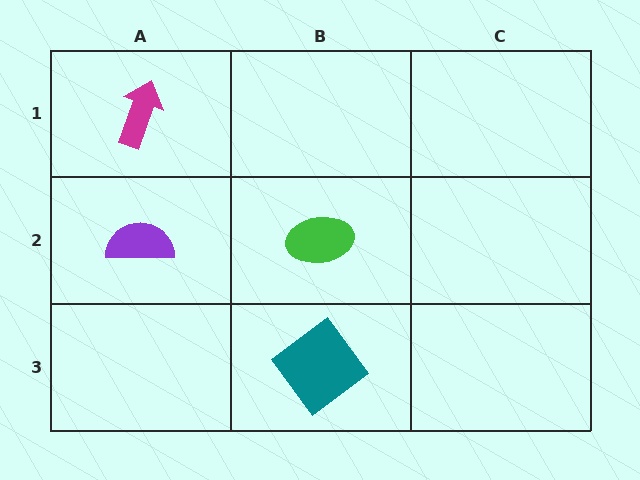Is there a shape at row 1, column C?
No, that cell is empty.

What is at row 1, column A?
A magenta arrow.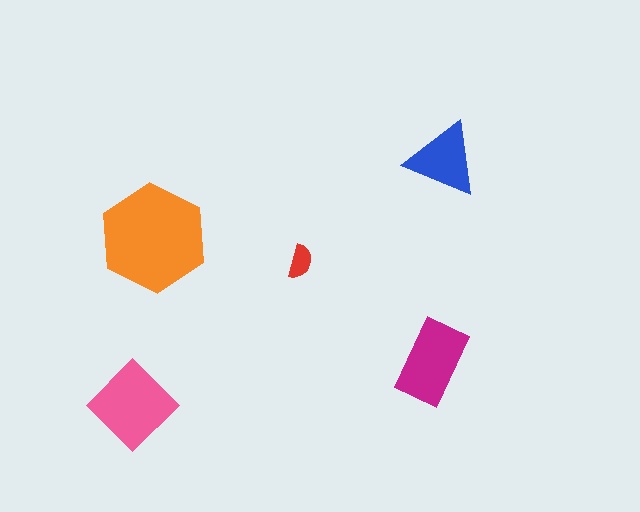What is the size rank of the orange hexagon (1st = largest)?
1st.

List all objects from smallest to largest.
The red semicircle, the blue triangle, the magenta rectangle, the pink diamond, the orange hexagon.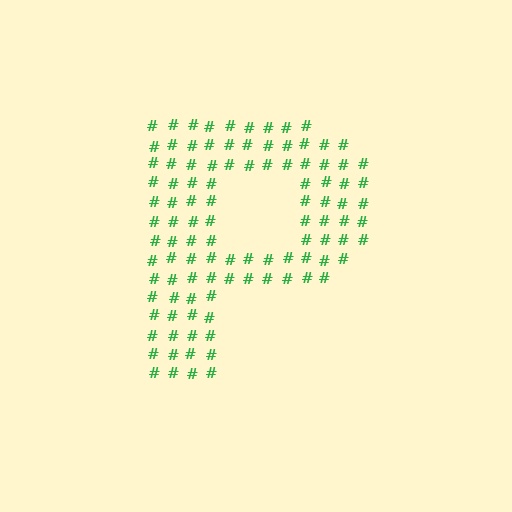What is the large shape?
The large shape is the letter P.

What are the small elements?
The small elements are hash symbols.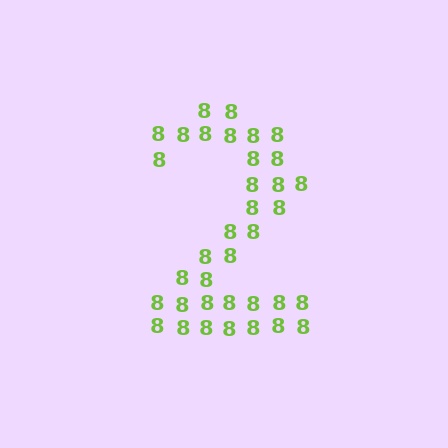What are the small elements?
The small elements are digit 8's.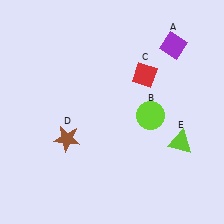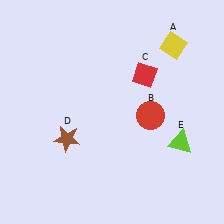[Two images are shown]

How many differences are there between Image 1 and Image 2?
There are 2 differences between the two images.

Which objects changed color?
A changed from purple to yellow. B changed from lime to red.